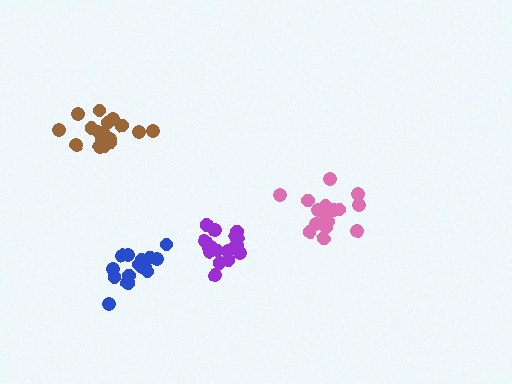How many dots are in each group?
Group 1: 19 dots, Group 2: 16 dots, Group 3: 18 dots, Group 4: 17 dots (70 total).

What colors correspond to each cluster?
The clusters are colored: brown, pink, blue, purple.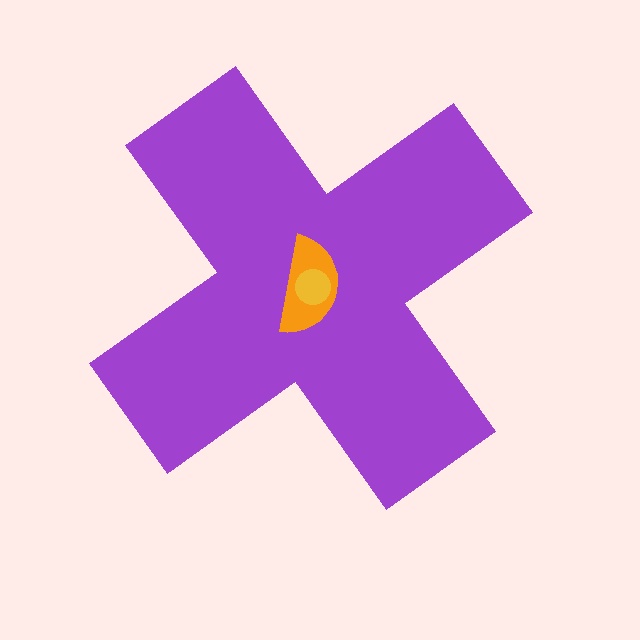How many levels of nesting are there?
3.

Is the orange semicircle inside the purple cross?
Yes.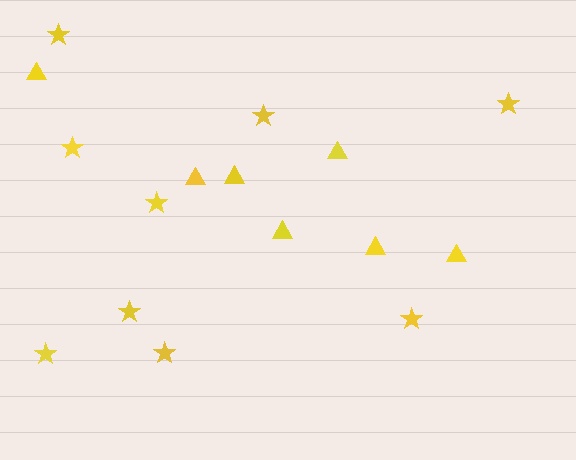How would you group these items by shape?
There are 2 groups: one group of stars (9) and one group of triangles (7).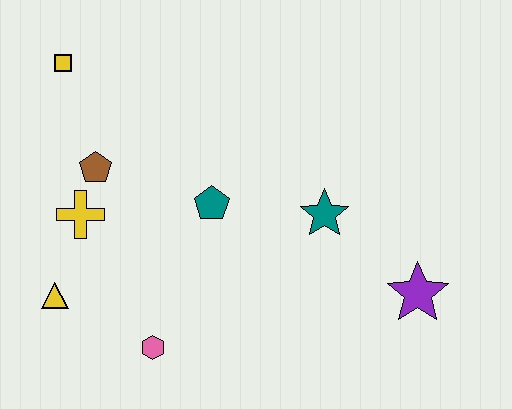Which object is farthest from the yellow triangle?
The purple star is farthest from the yellow triangle.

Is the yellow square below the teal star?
No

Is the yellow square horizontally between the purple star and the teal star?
No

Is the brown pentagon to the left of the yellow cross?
No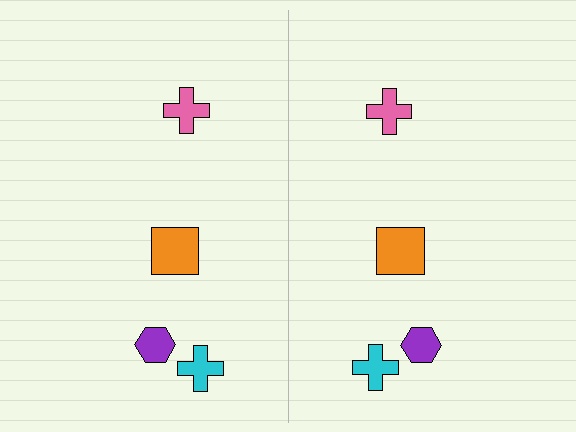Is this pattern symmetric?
Yes, this pattern has bilateral (reflection) symmetry.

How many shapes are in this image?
There are 8 shapes in this image.